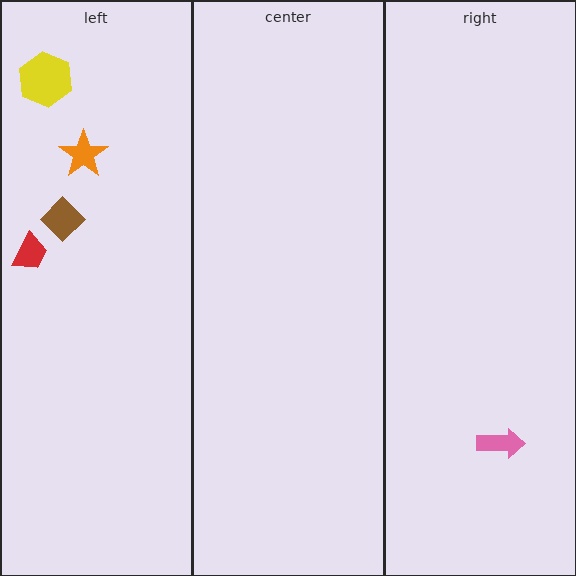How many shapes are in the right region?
1.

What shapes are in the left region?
The orange star, the yellow hexagon, the red trapezoid, the brown diamond.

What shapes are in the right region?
The pink arrow.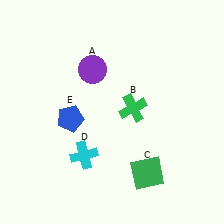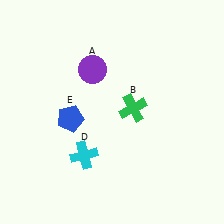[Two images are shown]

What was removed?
The green square (C) was removed in Image 2.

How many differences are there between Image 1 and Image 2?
There is 1 difference between the two images.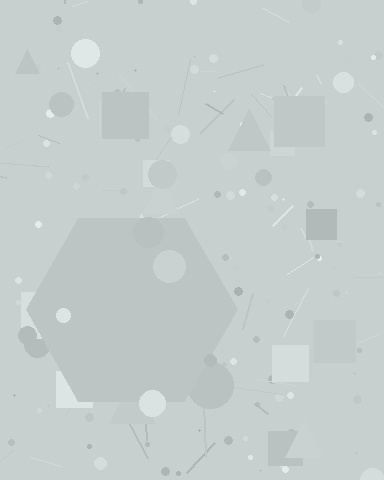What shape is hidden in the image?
A hexagon is hidden in the image.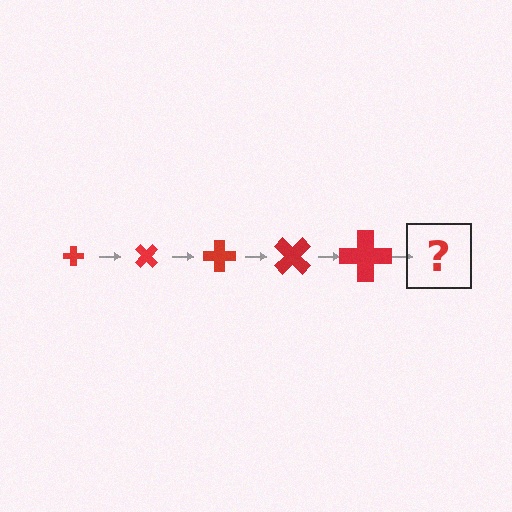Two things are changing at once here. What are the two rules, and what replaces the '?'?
The two rules are that the cross grows larger each step and it rotates 45 degrees each step. The '?' should be a cross, larger than the previous one and rotated 225 degrees from the start.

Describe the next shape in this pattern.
It should be a cross, larger than the previous one and rotated 225 degrees from the start.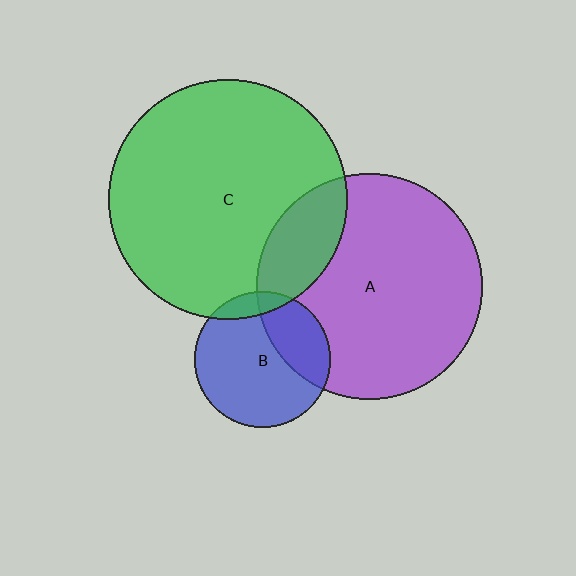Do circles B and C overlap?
Yes.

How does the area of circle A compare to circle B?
Approximately 2.8 times.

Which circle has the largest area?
Circle C (green).